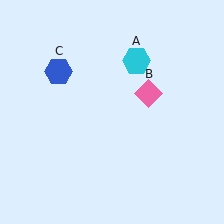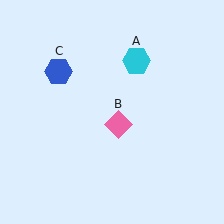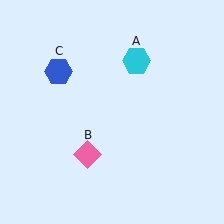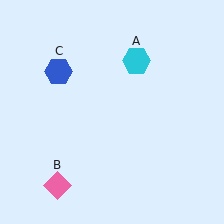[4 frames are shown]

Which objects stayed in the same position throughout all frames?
Cyan hexagon (object A) and blue hexagon (object C) remained stationary.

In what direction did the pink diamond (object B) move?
The pink diamond (object B) moved down and to the left.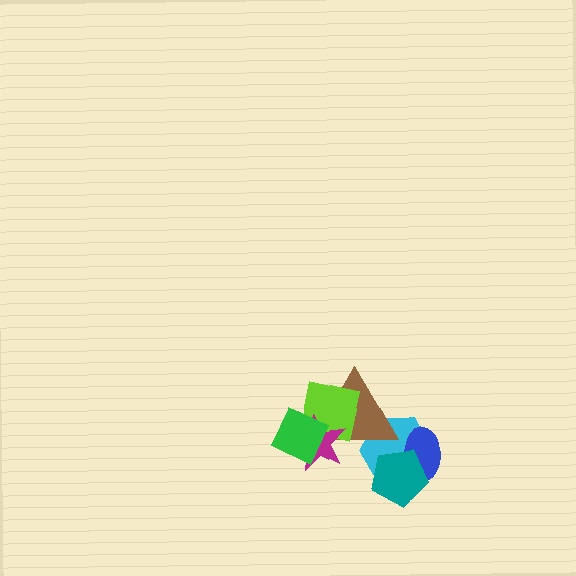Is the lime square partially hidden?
Yes, it is partially covered by another shape.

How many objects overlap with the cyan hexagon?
3 objects overlap with the cyan hexagon.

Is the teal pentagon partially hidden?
No, no other shape covers it.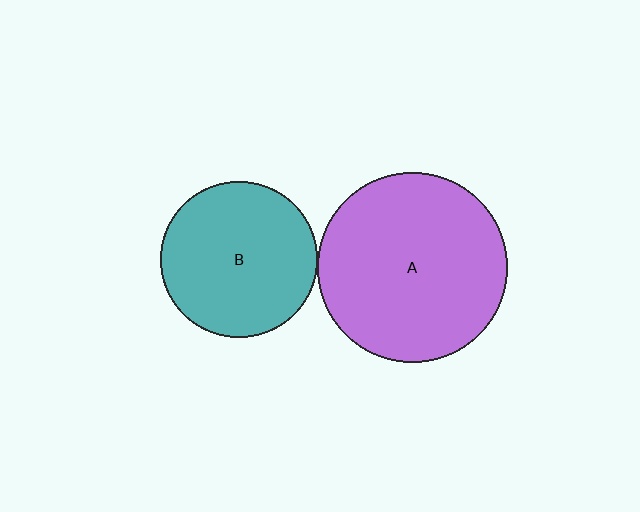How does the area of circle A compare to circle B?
Approximately 1.5 times.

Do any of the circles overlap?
No, none of the circles overlap.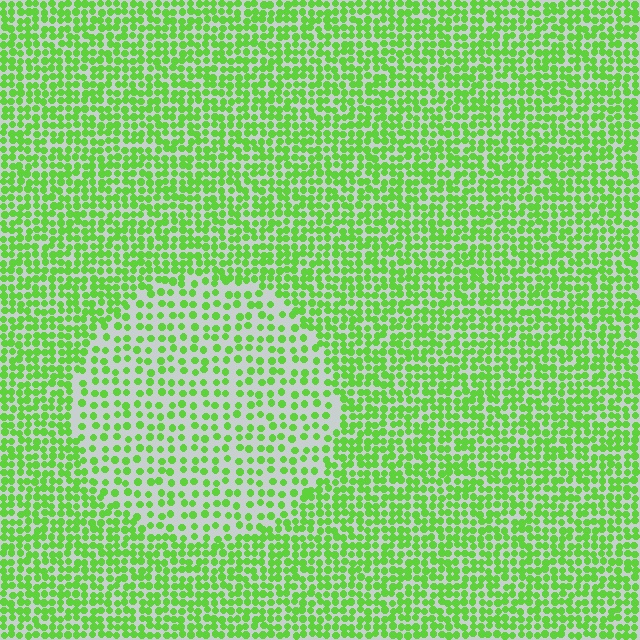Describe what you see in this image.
The image contains small lime elements arranged at two different densities. A circle-shaped region is visible where the elements are less densely packed than the surrounding area.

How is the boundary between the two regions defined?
The boundary is defined by a change in element density (approximately 1.9x ratio). All elements are the same color, size, and shape.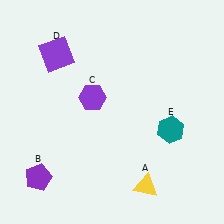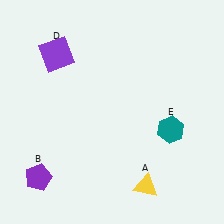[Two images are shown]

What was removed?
The purple hexagon (C) was removed in Image 2.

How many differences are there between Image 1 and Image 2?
There is 1 difference between the two images.